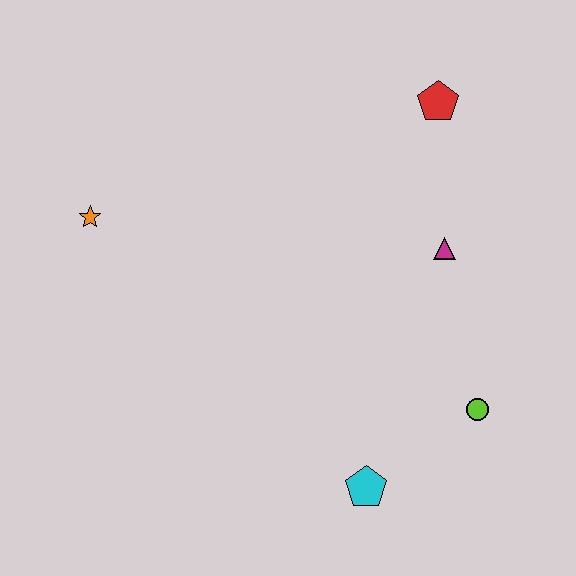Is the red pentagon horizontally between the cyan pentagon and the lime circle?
Yes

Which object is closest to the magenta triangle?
The red pentagon is closest to the magenta triangle.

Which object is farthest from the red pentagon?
The cyan pentagon is farthest from the red pentagon.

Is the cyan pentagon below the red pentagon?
Yes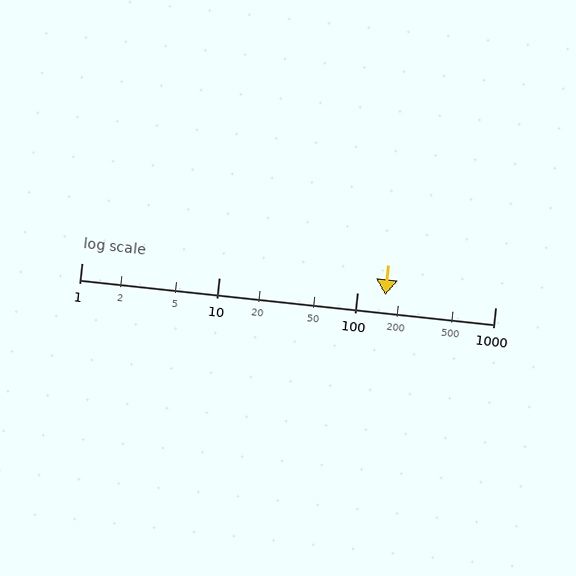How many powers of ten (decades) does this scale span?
The scale spans 3 decades, from 1 to 1000.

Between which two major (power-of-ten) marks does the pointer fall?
The pointer is between 100 and 1000.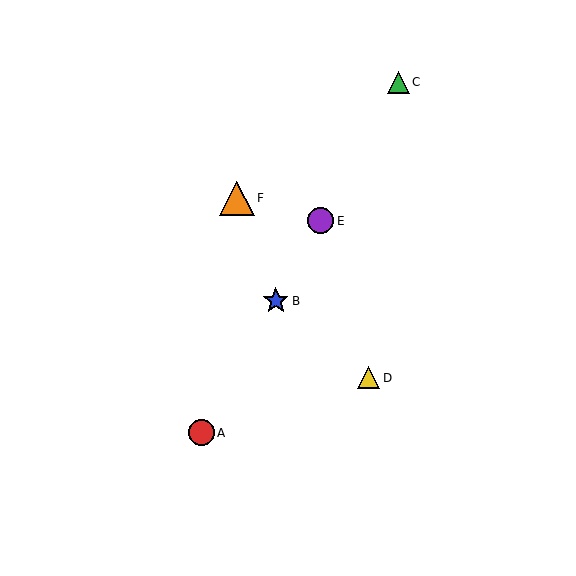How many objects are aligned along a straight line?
4 objects (A, B, C, E) are aligned along a straight line.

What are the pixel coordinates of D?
Object D is at (369, 378).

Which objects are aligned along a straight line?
Objects A, B, C, E are aligned along a straight line.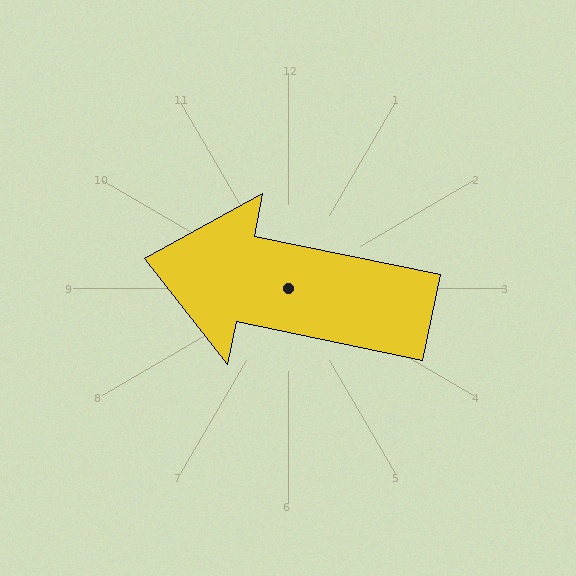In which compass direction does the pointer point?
West.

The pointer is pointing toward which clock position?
Roughly 9 o'clock.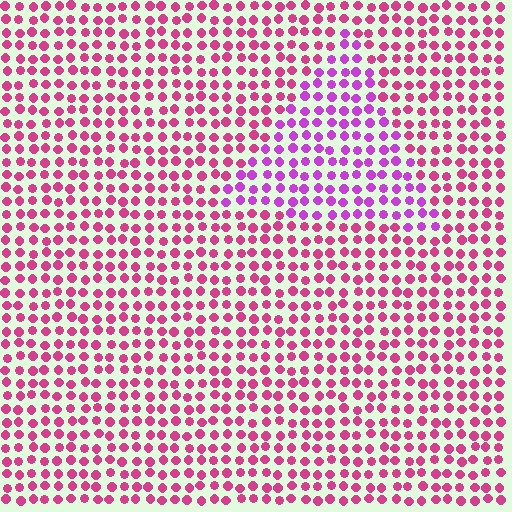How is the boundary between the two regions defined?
The boundary is defined purely by a slight shift in hue (about 34 degrees). Spacing, size, and orientation are identical on both sides.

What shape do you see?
I see a triangle.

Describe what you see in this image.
The image is filled with small magenta elements in a uniform arrangement. A triangle-shaped region is visible where the elements are tinted to a slightly different hue, forming a subtle color boundary.